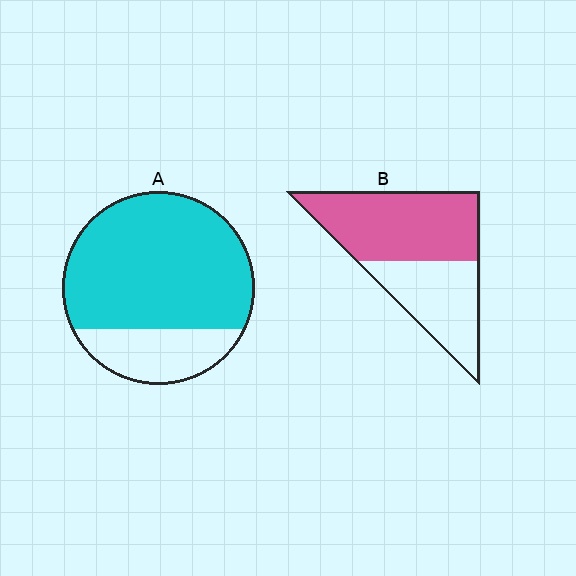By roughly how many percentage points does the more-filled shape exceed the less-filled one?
By roughly 15 percentage points (A over B).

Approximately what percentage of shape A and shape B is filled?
A is approximately 75% and B is approximately 60%.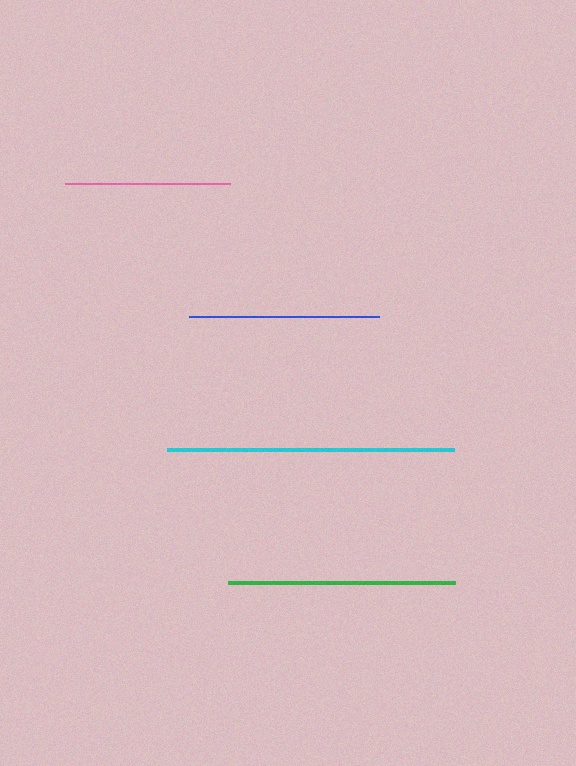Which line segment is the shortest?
The pink line is the shortest at approximately 165 pixels.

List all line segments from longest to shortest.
From longest to shortest: cyan, green, blue, pink.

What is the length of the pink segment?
The pink segment is approximately 165 pixels long.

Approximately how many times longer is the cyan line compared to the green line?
The cyan line is approximately 1.3 times the length of the green line.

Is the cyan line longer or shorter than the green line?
The cyan line is longer than the green line.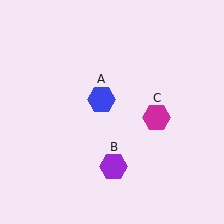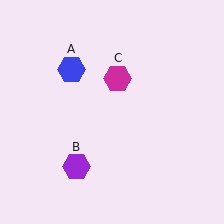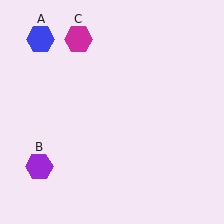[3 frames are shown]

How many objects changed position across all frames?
3 objects changed position: blue hexagon (object A), purple hexagon (object B), magenta hexagon (object C).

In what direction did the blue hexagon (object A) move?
The blue hexagon (object A) moved up and to the left.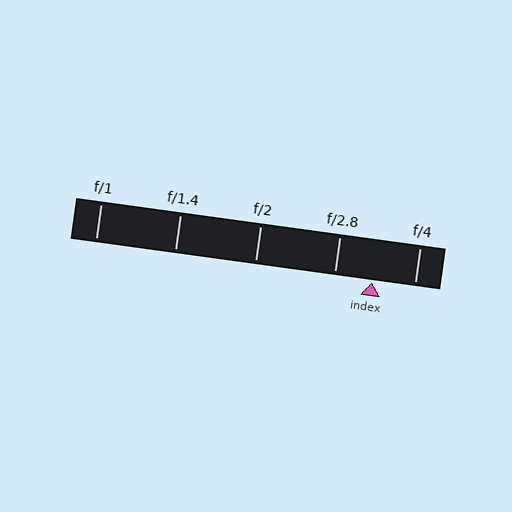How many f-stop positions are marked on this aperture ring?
There are 5 f-stop positions marked.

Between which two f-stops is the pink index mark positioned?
The index mark is between f/2.8 and f/4.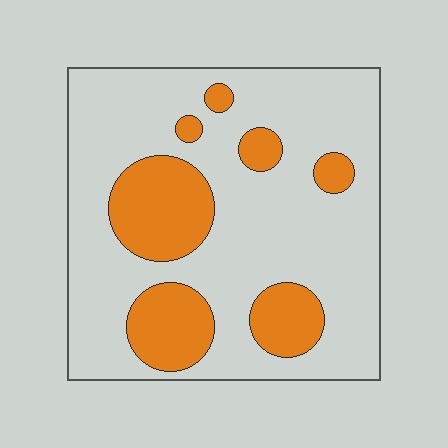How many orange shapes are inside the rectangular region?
7.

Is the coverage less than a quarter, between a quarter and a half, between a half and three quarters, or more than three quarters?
Less than a quarter.